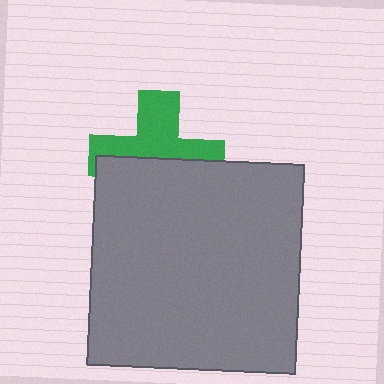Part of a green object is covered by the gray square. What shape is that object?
It is a cross.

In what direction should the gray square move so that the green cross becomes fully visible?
The gray square should move down. That is the shortest direction to clear the overlap and leave the green cross fully visible.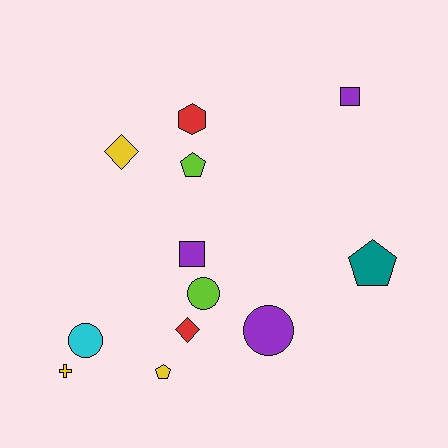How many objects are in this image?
There are 12 objects.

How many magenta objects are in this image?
There are no magenta objects.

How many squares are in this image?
There are 2 squares.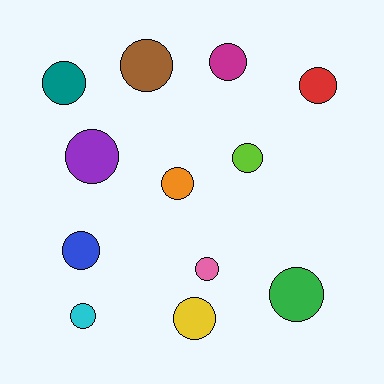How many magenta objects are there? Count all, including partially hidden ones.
There is 1 magenta object.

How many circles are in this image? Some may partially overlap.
There are 12 circles.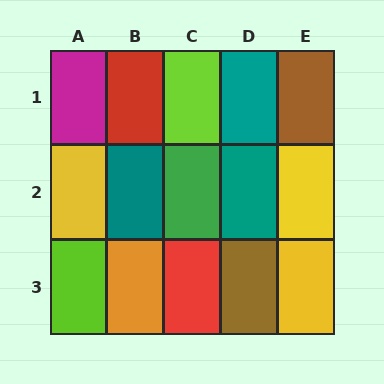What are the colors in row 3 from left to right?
Lime, orange, red, brown, yellow.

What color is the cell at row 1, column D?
Teal.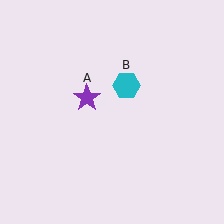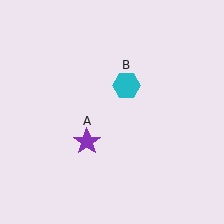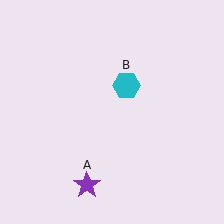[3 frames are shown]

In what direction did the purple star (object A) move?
The purple star (object A) moved down.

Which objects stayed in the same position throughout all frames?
Cyan hexagon (object B) remained stationary.